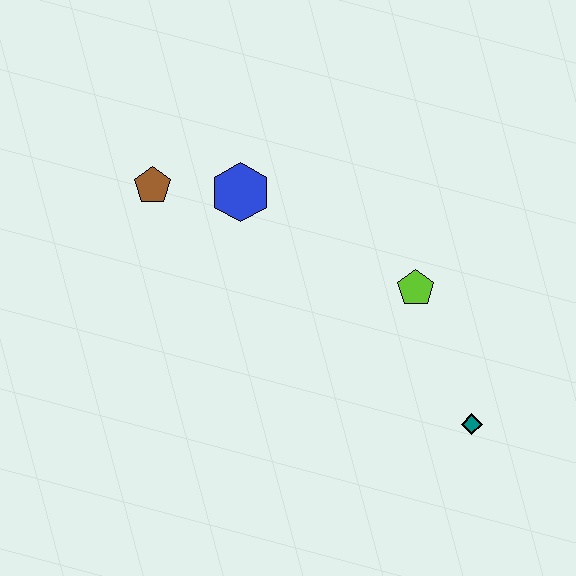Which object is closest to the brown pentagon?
The blue hexagon is closest to the brown pentagon.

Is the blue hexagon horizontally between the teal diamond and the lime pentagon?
No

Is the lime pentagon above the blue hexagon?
No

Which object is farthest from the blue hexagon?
The teal diamond is farthest from the blue hexagon.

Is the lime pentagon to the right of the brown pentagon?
Yes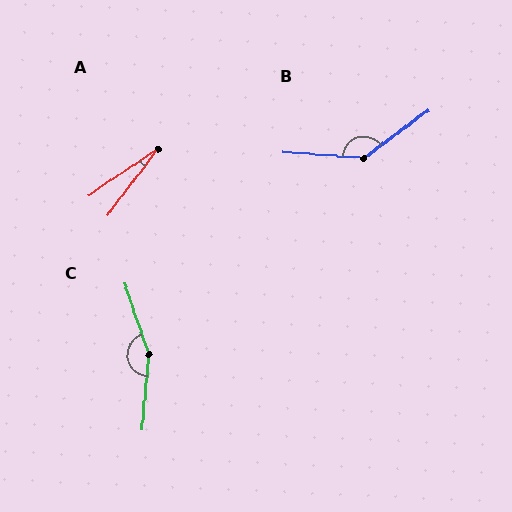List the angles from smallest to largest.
A (19°), B (139°), C (156°).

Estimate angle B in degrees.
Approximately 139 degrees.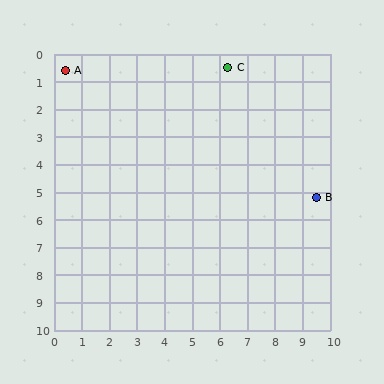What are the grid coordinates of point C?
Point C is at approximately (6.3, 0.5).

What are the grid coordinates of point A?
Point A is at approximately (0.4, 0.6).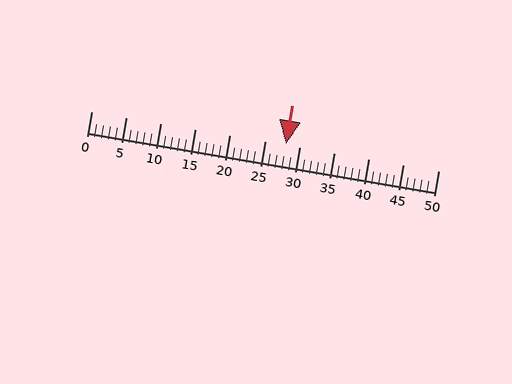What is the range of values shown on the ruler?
The ruler shows values from 0 to 50.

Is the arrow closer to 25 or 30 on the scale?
The arrow is closer to 30.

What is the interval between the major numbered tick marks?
The major tick marks are spaced 5 units apart.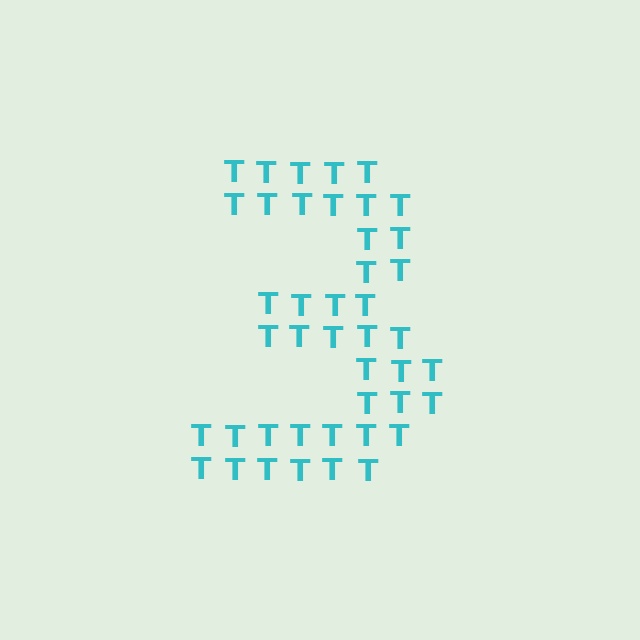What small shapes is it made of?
It is made of small letter T's.